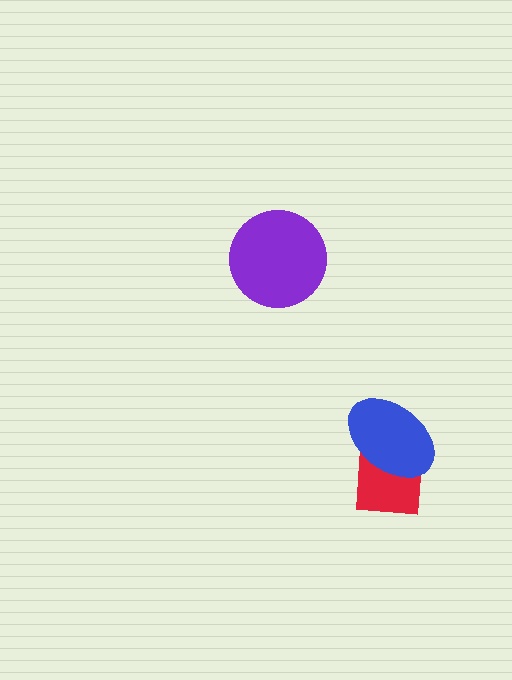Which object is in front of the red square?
The blue ellipse is in front of the red square.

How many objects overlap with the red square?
1 object overlaps with the red square.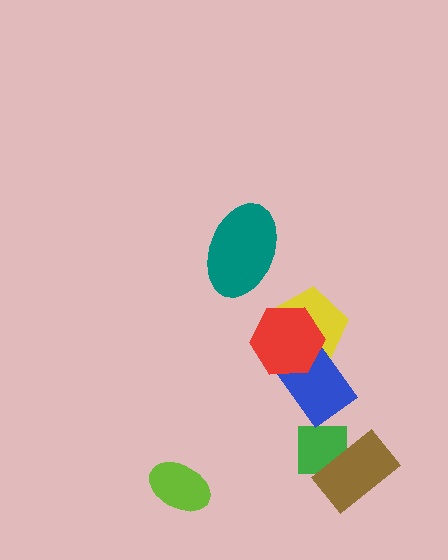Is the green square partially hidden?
Yes, it is partially covered by another shape.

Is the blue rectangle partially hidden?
Yes, it is partially covered by another shape.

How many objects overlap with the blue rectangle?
2 objects overlap with the blue rectangle.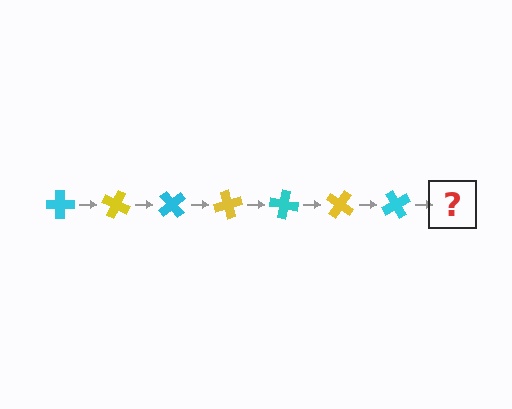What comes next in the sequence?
The next element should be a yellow cross, rotated 175 degrees from the start.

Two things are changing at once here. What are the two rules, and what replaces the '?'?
The two rules are that it rotates 25 degrees each step and the color cycles through cyan and yellow. The '?' should be a yellow cross, rotated 175 degrees from the start.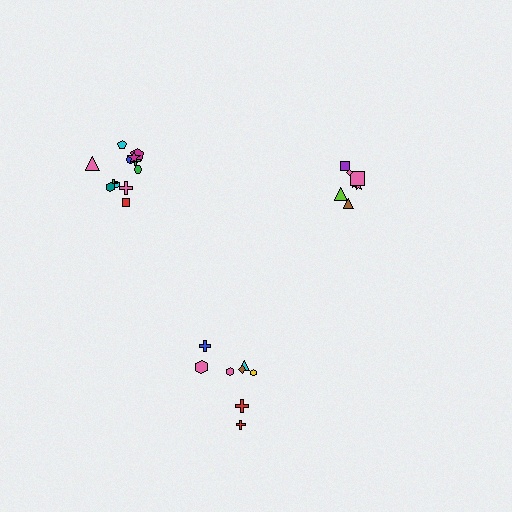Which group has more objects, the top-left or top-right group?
The top-left group.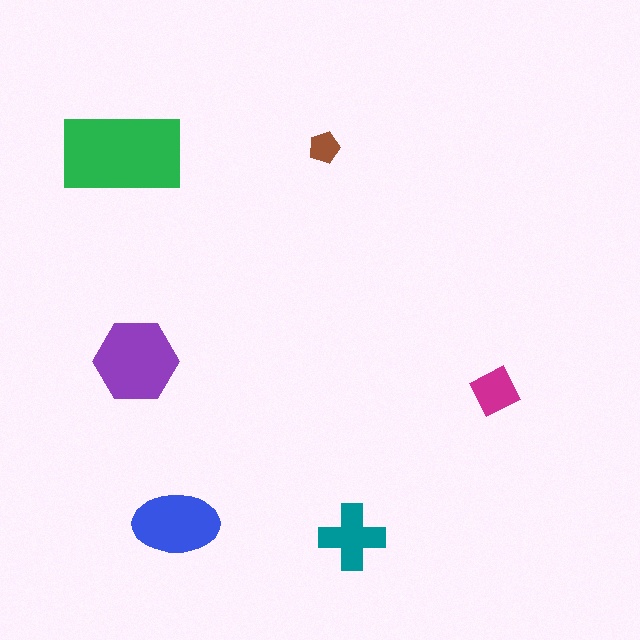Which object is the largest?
The green rectangle.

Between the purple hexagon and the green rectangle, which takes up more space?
The green rectangle.